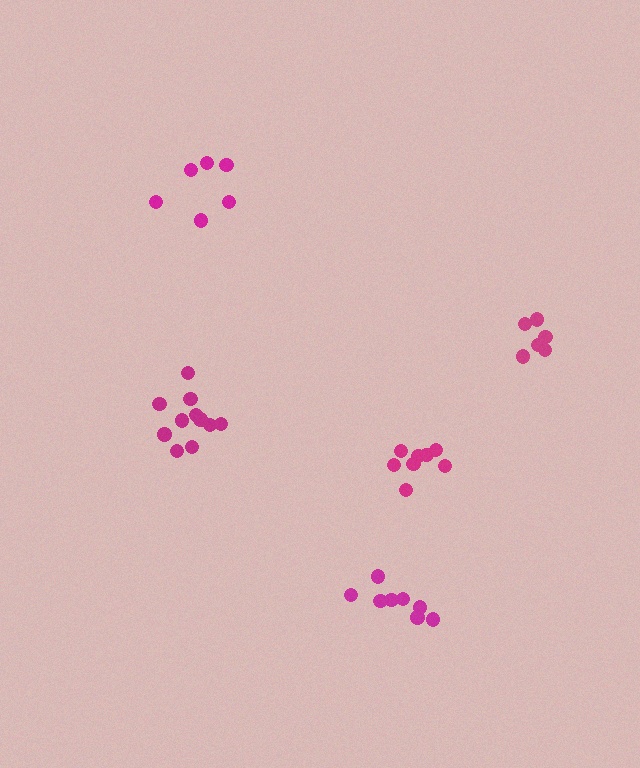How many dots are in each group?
Group 1: 6 dots, Group 2: 11 dots, Group 3: 8 dots, Group 4: 8 dots, Group 5: 6 dots (39 total).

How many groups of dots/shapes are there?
There are 5 groups.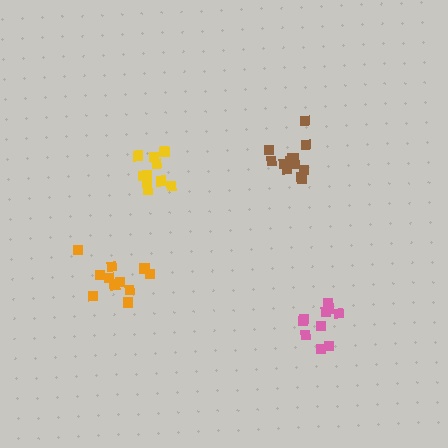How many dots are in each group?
Group 1: 11 dots, Group 2: 10 dots, Group 3: 11 dots, Group 4: 14 dots (46 total).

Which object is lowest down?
The pink cluster is bottommost.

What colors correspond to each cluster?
The clusters are colored: yellow, pink, orange, brown.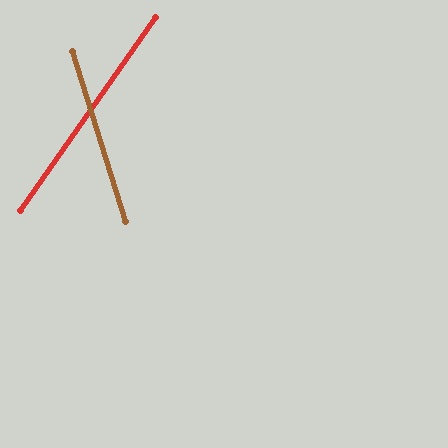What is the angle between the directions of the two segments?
Approximately 52 degrees.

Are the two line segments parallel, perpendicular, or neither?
Neither parallel nor perpendicular — they differ by about 52°.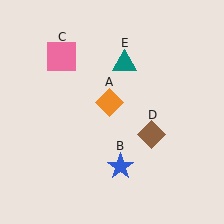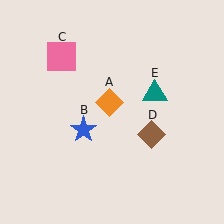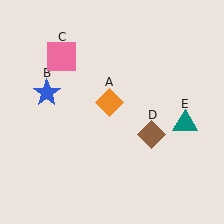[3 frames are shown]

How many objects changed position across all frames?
2 objects changed position: blue star (object B), teal triangle (object E).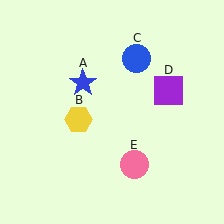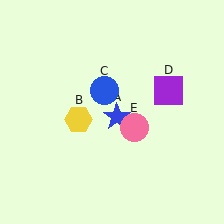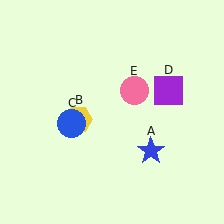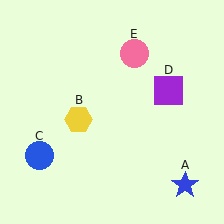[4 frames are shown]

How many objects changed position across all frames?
3 objects changed position: blue star (object A), blue circle (object C), pink circle (object E).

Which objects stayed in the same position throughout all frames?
Yellow hexagon (object B) and purple square (object D) remained stationary.